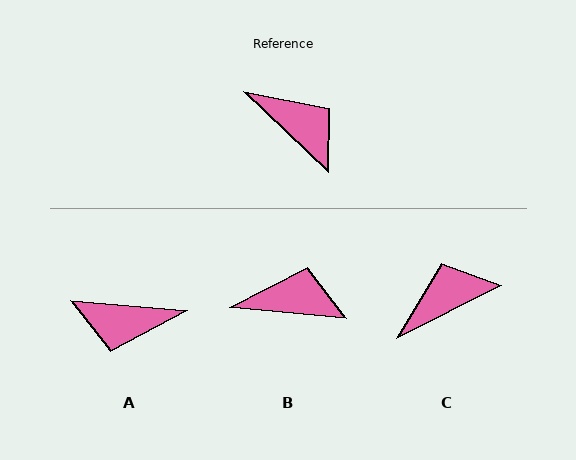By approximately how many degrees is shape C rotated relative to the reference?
Approximately 70 degrees counter-clockwise.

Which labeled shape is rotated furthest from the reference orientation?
A, about 141 degrees away.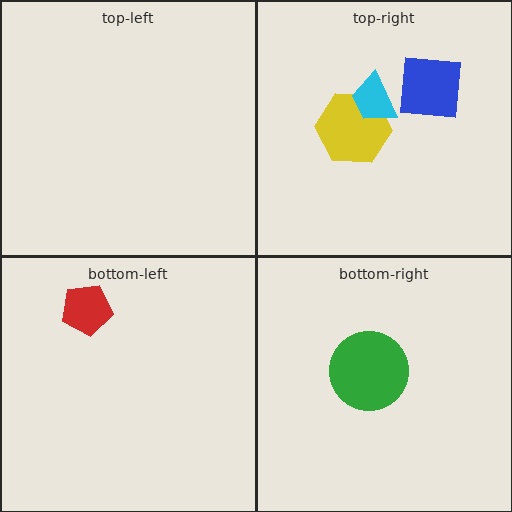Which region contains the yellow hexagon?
The top-right region.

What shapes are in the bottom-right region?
The green circle.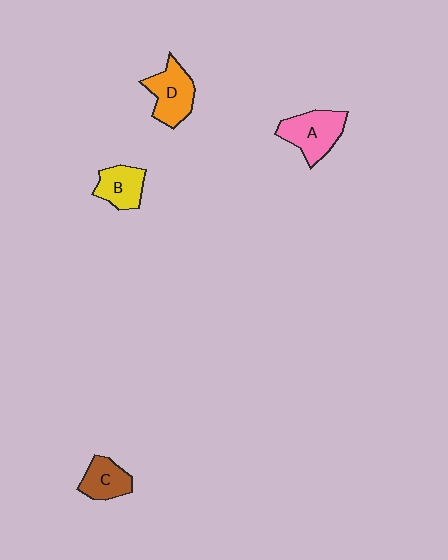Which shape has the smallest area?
Shape C (brown).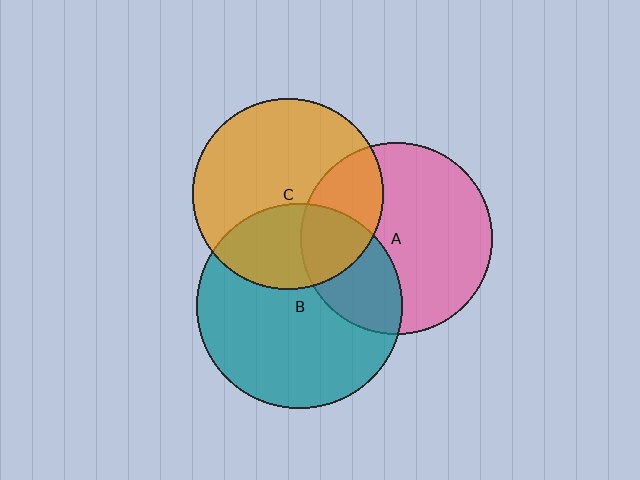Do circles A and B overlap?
Yes.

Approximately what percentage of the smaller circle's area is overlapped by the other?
Approximately 30%.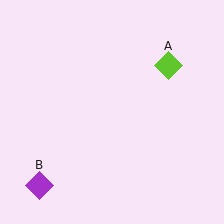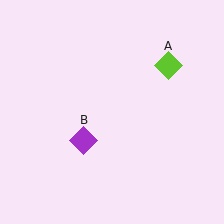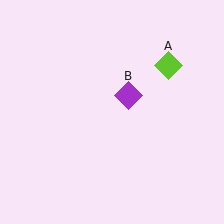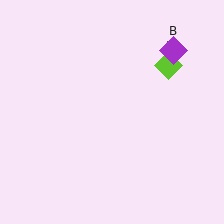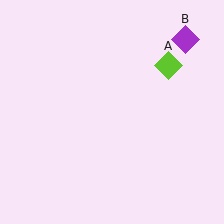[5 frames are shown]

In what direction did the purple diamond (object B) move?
The purple diamond (object B) moved up and to the right.